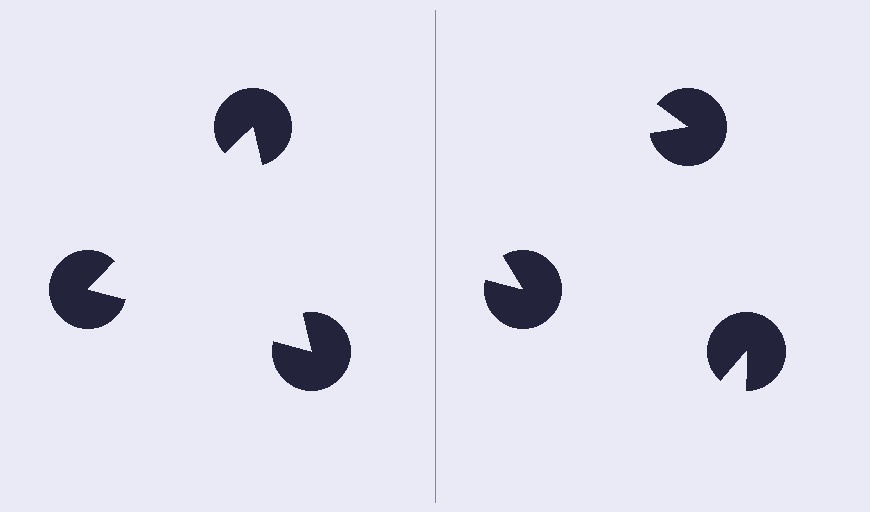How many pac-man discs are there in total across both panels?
6 — 3 on each side.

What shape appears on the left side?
An illusory triangle.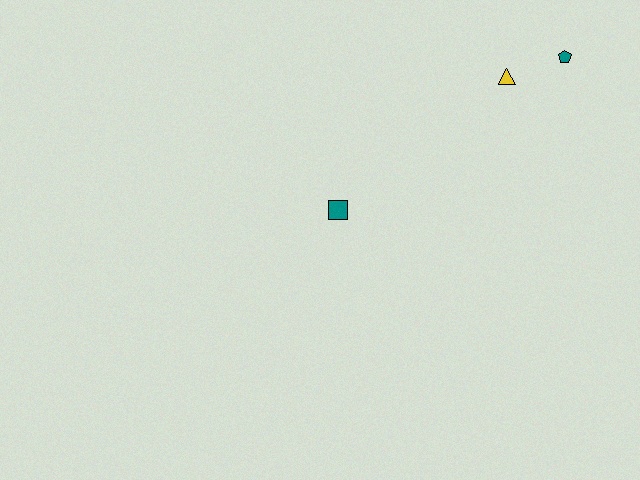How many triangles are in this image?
There is 1 triangle.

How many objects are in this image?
There are 3 objects.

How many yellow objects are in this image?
There is 1 yellow object.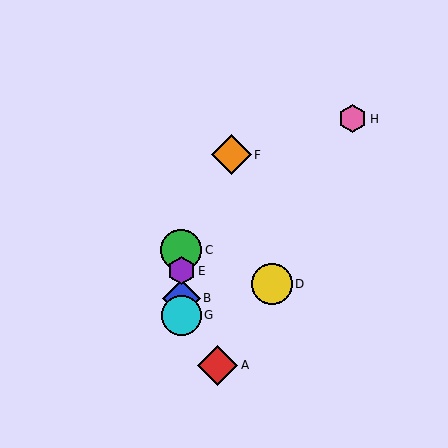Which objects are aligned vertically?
Objects B, C, E, G are aligned vertically.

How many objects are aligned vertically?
4 objects (B, C, E, G) are aligned vertically.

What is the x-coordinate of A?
Object A is at x≈218.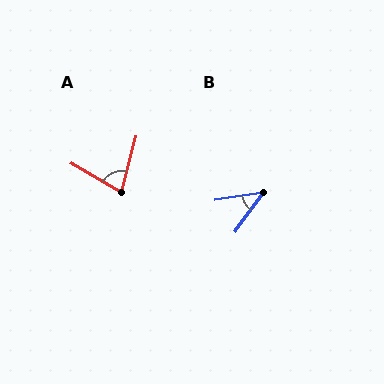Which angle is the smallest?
B, at approximately 45 degrees.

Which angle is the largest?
A, at approximately 74 degrees.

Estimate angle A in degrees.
Approximately 74 degrees.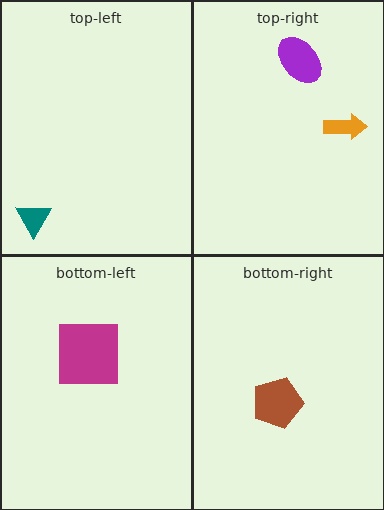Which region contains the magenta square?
The bottom-left region.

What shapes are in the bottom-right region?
The brown pentagon.